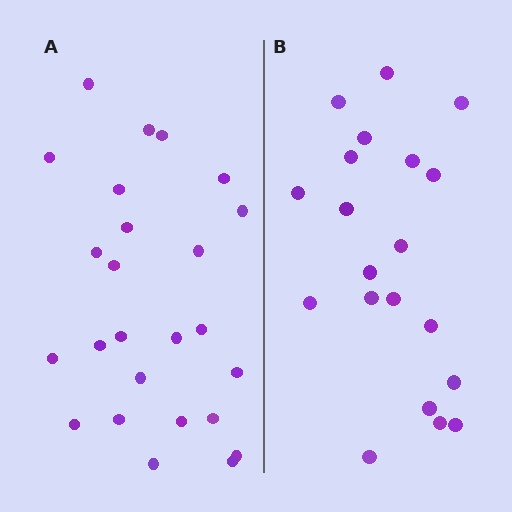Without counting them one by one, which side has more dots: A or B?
Region A (the left region) has more dots.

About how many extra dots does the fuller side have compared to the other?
Region A has about 5 more dots than region B.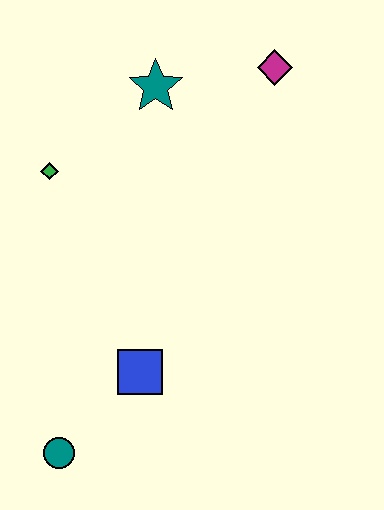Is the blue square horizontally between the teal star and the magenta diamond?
No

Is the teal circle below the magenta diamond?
Yes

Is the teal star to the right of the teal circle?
Yes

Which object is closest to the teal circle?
The blue square is closest to the teal circle.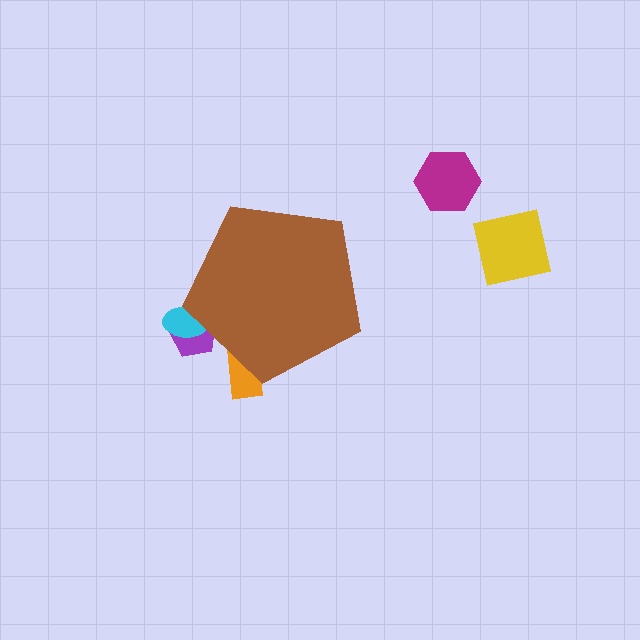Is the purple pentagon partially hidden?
Yes, the purple pentagon is partially hidden behind the brown pentagon.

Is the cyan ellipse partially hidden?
Yes, the cyan ellipse is partially hidden behind the brown pentagon.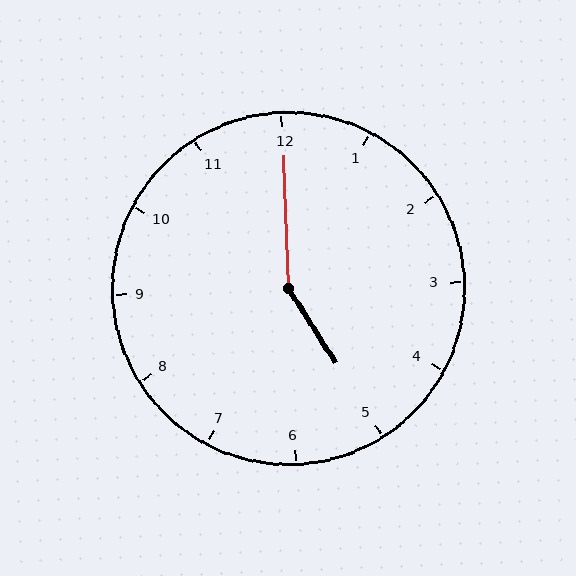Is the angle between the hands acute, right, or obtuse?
It is obtuse.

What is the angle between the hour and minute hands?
Approximately 150 degrees.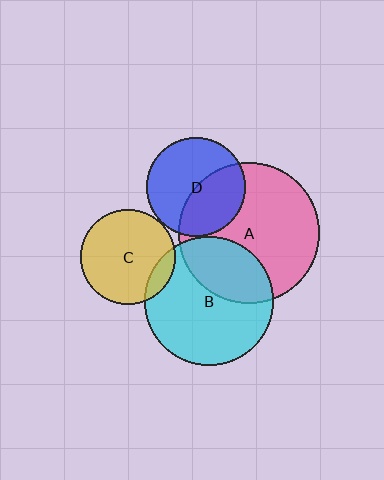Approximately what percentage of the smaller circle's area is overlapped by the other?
Approximately 45%.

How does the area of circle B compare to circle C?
Approximately 1.8 times.